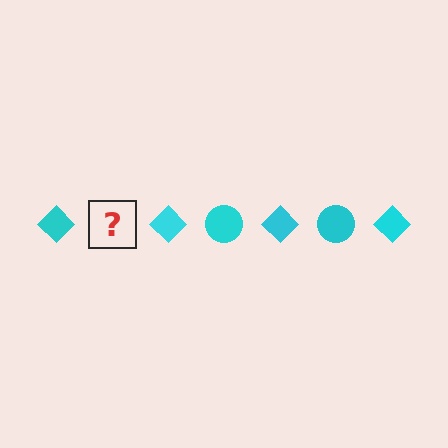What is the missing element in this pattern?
The missing element is a cyan circle.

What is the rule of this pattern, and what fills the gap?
The rule is that the pattern cycles through diamond, circle shapes in cyan. The gap should be filled with a cyan circle.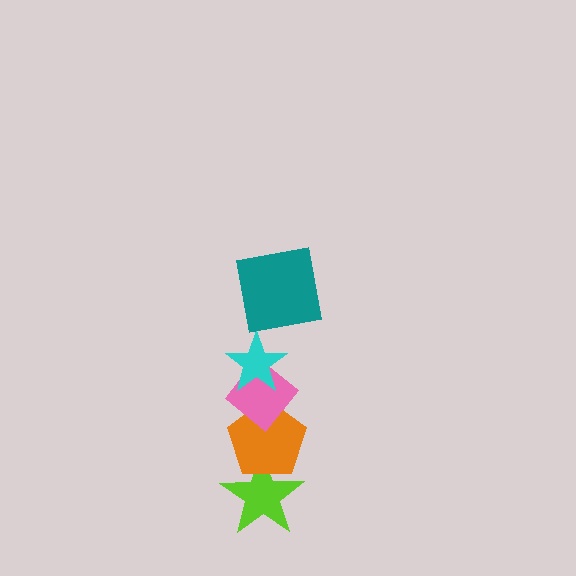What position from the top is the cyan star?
The cyan star is 2nd from the top.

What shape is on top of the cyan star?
The teal square is on top of the cyan star.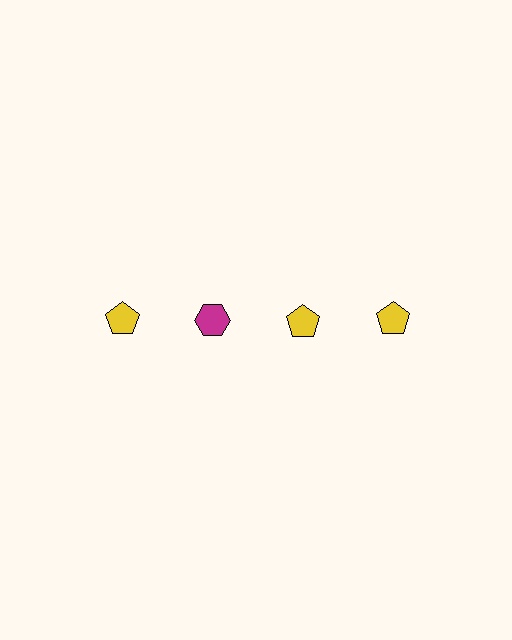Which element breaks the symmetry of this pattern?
The magenta hexagon in the top row, second from left column breaks the symmetry. All other shapes are yellow pentagons.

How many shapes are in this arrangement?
There are 4 shapes arranged in a grid pattern.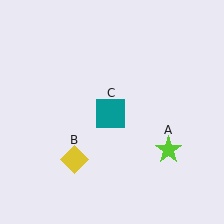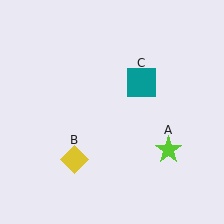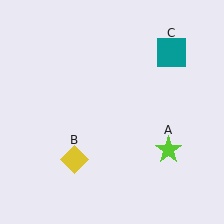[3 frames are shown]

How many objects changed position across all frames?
1 object changed position: teal square (object C).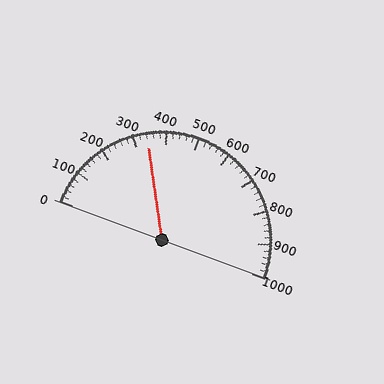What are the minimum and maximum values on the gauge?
The gauge ranges from 0 to 1000.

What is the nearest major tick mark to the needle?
The nearest major tick mark is 300.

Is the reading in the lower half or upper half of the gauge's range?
The reading is in the lower half of the range (0 to 1000).